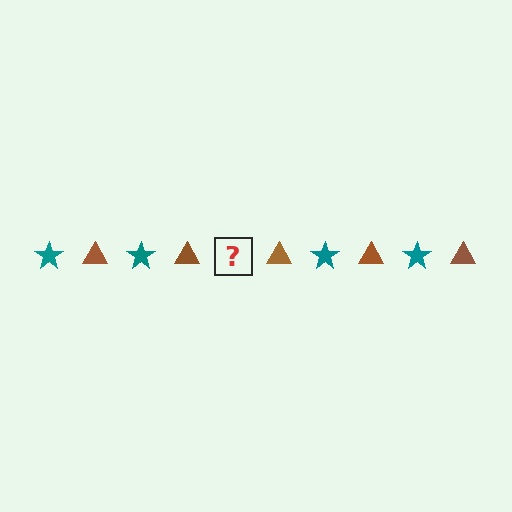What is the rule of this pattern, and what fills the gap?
The rule is that the pattern alternates between teal star and brown triangle. The gap should be filled with a teal star.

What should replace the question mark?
The question mark should be replaced with a teal star.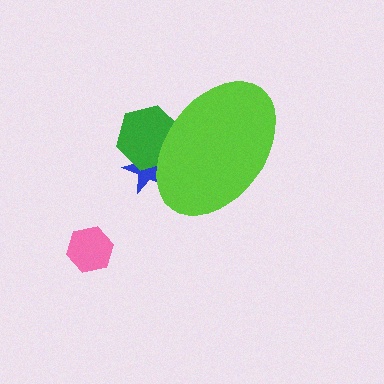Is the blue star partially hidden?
Yes, the blue star is partially hidden behind the lime ellipse.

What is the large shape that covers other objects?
A lime ellipse.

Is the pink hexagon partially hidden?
No, the pink hexagon is fully visible.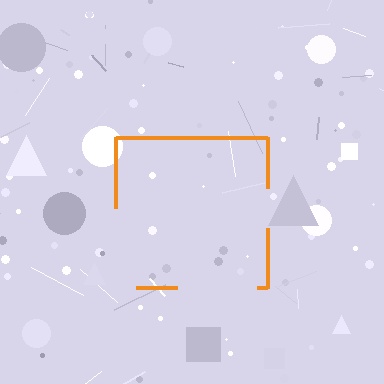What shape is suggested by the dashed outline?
The dashed outline suggests a square.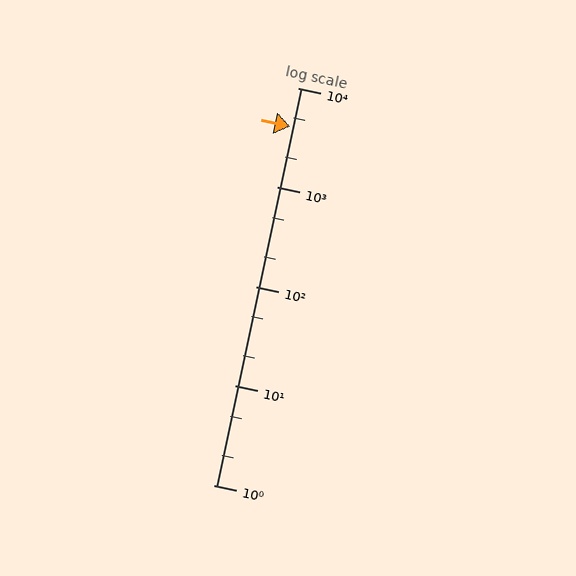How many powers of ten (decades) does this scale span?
The scale spans 4 decades, from 1 to 10000.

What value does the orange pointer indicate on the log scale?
The pointer indicates approximately 4100.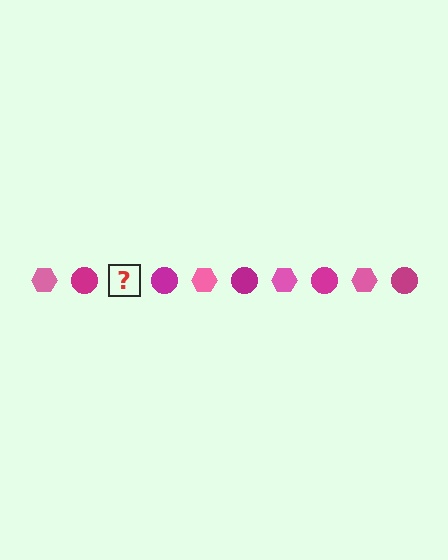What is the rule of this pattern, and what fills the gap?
The rule is that the pattern alternates between pink hexagon and magenta circle. The gap should be filled with a pink hexagon.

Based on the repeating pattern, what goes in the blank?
The blank should be a pink hexagon.